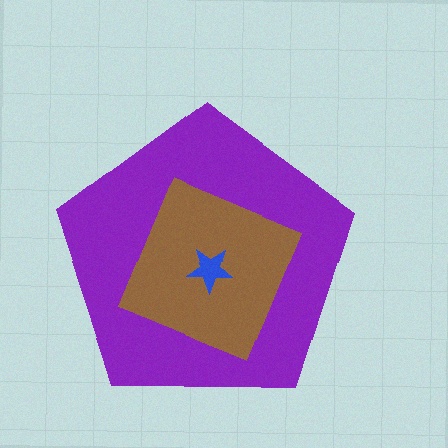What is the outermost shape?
The purple pentagon.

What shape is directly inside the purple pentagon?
The brown diamond.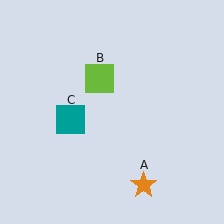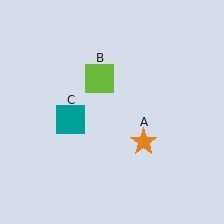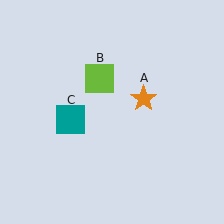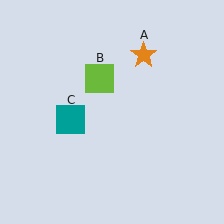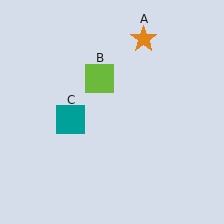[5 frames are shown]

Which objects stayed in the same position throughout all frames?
Lime square (object B) and teal square (object C) remained stationary.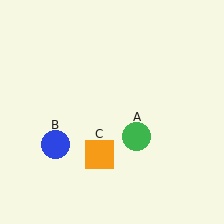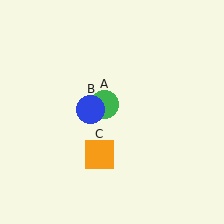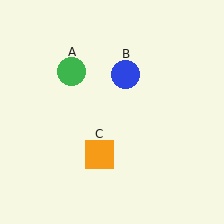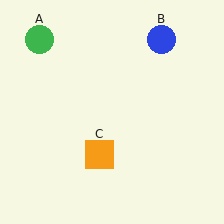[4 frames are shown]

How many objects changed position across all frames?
2 objects changed position: green circle (object A), blue circle (object B).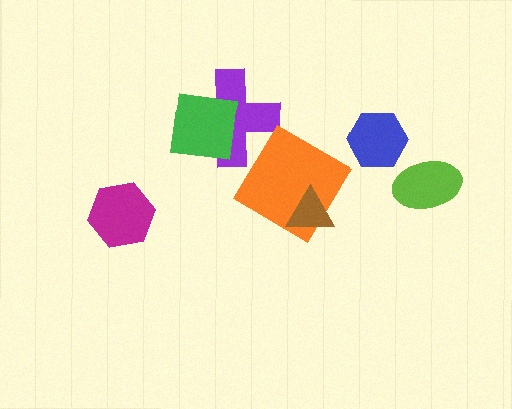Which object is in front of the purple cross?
The green square is in front of the purple cross.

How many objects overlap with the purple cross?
1 object overlaps with the purple cross.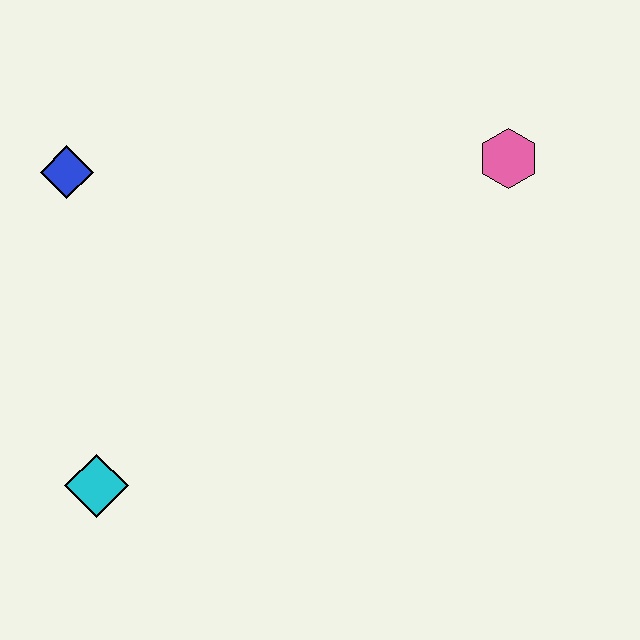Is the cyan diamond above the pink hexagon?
No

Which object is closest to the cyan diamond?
The blue diamond is closest to the cyan diamond.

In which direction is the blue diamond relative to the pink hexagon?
The blue diamond is to the left of the pink hexagon.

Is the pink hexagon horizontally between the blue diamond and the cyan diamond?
No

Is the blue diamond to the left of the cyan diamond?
Yes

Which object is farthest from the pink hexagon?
The cyan diamond is farthest from the pink hexagon.